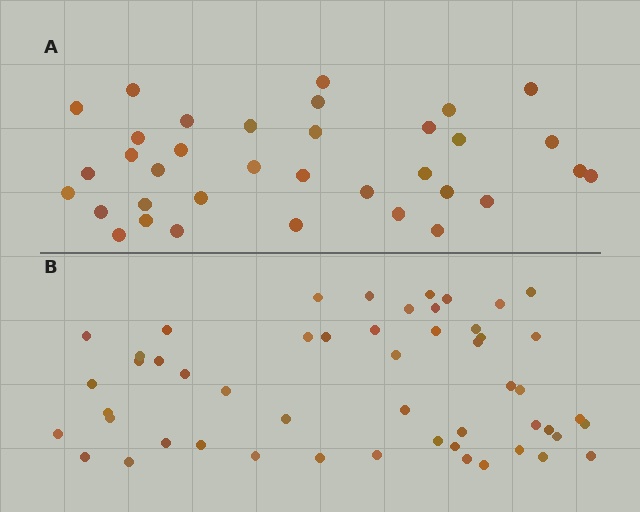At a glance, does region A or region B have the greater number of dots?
Region B (the bottom region) has more dots.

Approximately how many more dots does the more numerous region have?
Region B has approximately 15 more dots than region A.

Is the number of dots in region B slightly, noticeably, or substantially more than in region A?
Region B has substantially more. The ratio is roughly 1.5 to 1.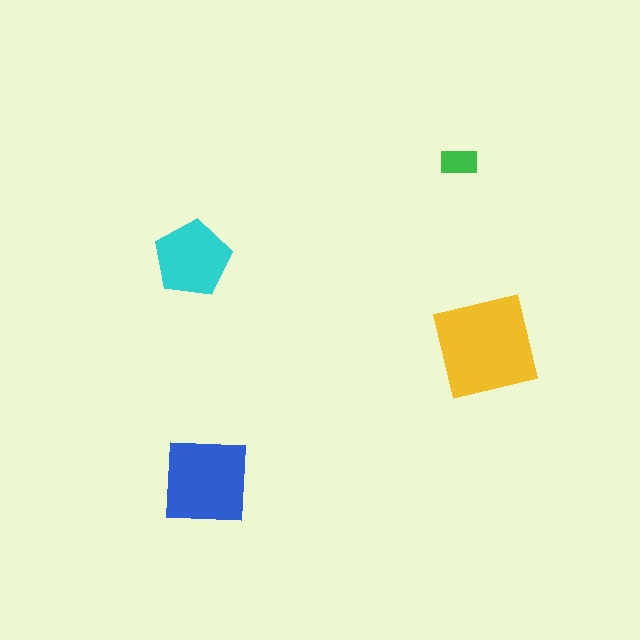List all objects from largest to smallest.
The yellow square, the blue square, the cyan pentagon, the green rectangle.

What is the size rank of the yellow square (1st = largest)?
1st.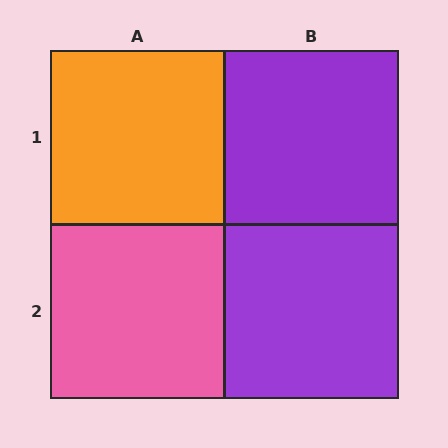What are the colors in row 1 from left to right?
Orange, purple.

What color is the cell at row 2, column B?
Purple.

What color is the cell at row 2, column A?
Pink.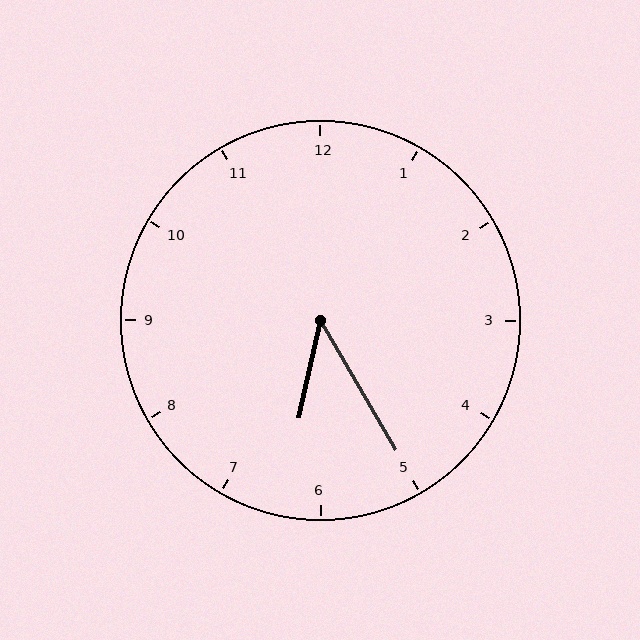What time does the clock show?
6:25.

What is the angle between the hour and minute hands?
Approximately 42 degrees.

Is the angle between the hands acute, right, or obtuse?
It is acute.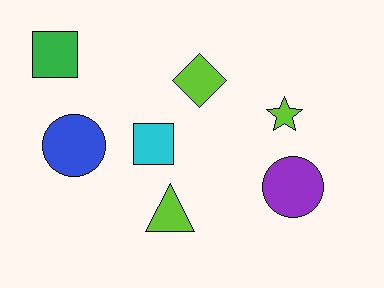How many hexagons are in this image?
There are no hexagons.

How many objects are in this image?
There are 7 objects.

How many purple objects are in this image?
There is 1 purple object.